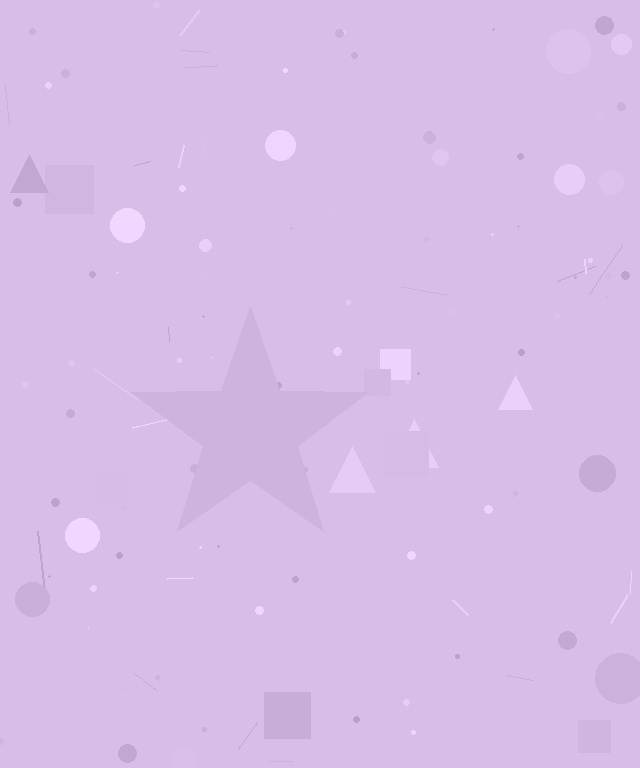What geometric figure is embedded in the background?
A star is embedded in the background.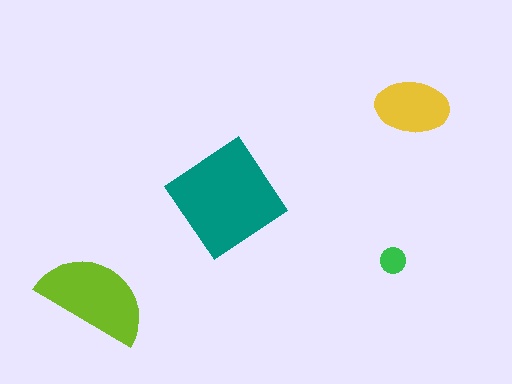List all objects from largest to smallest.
The teal diamond, the lime semicircle, the yellow ellipse, the green circle.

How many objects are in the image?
There are 4 objects in the image.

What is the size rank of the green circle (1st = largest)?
4th.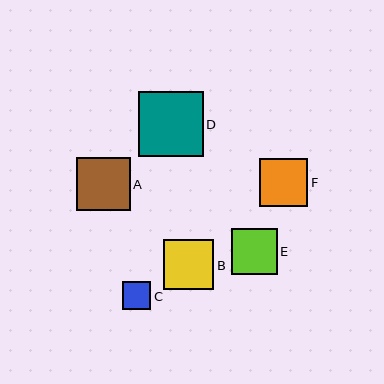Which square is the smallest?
Square C is the smallest with a size of approximately 28 pixels.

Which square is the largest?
Square D is the largest with a size of approximately 64 pixels.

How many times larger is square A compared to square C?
Square A is approximately 1.9 times the size of square C.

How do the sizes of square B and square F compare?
Square B and square F are approximately the same size.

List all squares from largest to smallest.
From largest to smallest: D, A, B, F, E, C.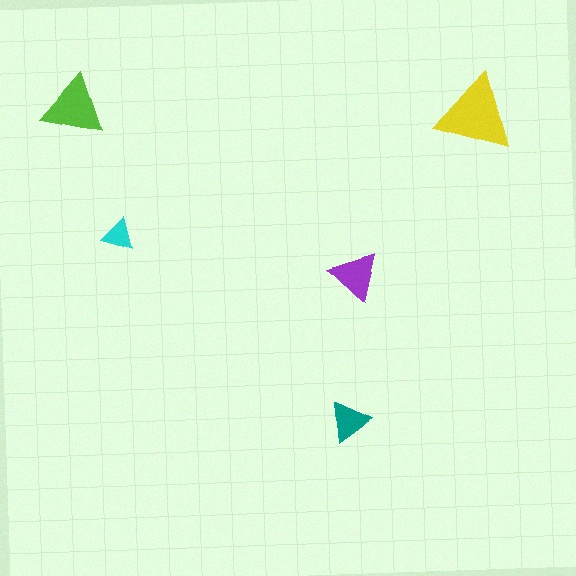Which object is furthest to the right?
The yellow triangle is rightmost.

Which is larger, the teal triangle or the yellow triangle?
The yellow one.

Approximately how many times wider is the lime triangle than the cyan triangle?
About 2 times wider.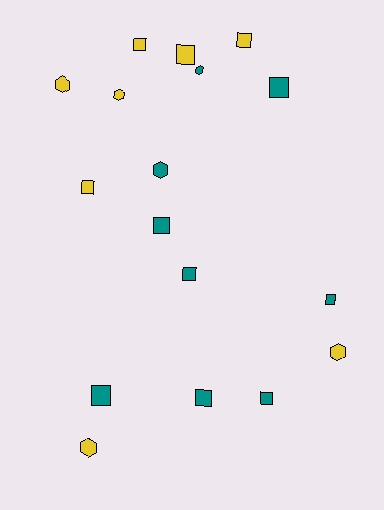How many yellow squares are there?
There are 4 yellow squares.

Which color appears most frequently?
Teal, with 9 objects.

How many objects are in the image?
There are 17 objects.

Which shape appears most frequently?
Square, with 11 objects.